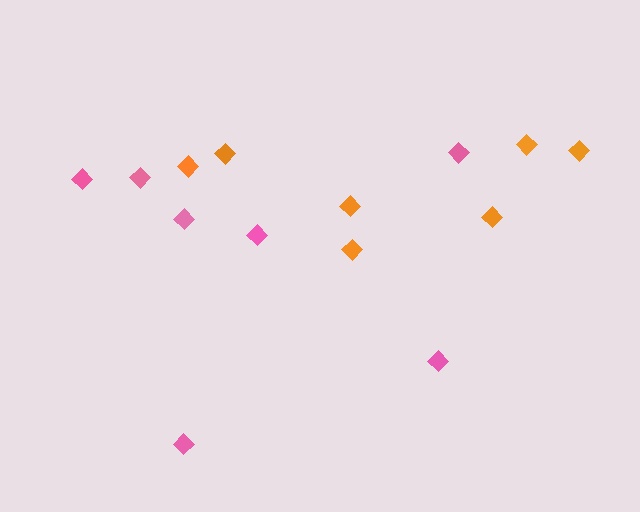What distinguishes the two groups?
There are 2 groups: one group of orange diamonds (7) and one group of pink diamonds (7).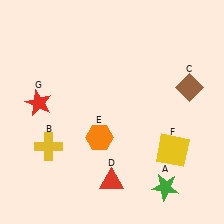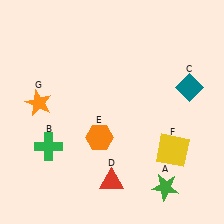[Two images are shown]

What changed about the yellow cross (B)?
In Image 1, B is yellow. In Image 2, it changed to green.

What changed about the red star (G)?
In Image 1, G is red. In Image 2, it changed to orange.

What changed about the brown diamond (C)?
In Image 1, C is brown. In Image 2, it changed to teal.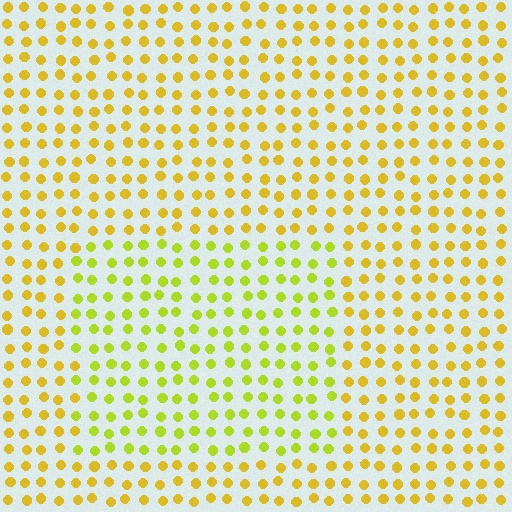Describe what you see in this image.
The image is filled with small yellow elements in a uniform arrangement. A rectangle-shaped region is visible where the elements are tinted to a slightly different hue, forming a subtle color boundary.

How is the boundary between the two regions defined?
The boundary is defined purely by a slight shift in hue (about 27 degrees). Spacing, size, and orientation are identical on both sides.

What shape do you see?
I see a rectangle.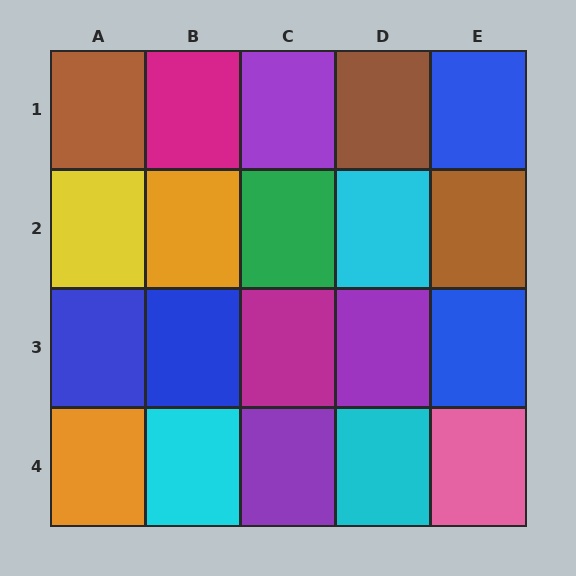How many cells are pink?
1 cell is pink.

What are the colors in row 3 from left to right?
Blue, blue, magenta, purple, blue.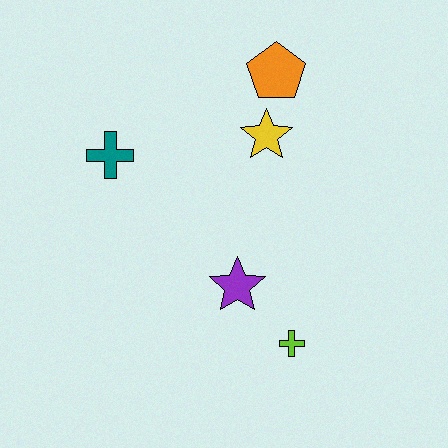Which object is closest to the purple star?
The lime cross is closest to the purple star.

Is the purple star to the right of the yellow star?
No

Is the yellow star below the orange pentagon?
Yes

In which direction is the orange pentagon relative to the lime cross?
The orange pentagon is above the lime cross.